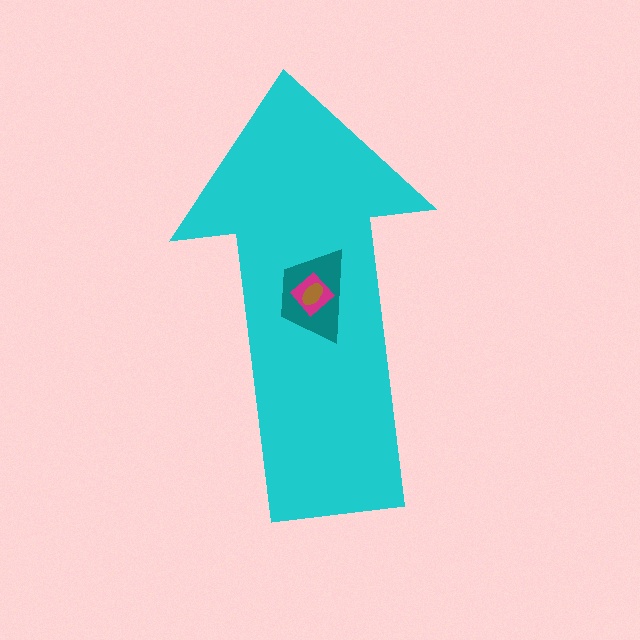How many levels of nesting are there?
4.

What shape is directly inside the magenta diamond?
The brown ellipse.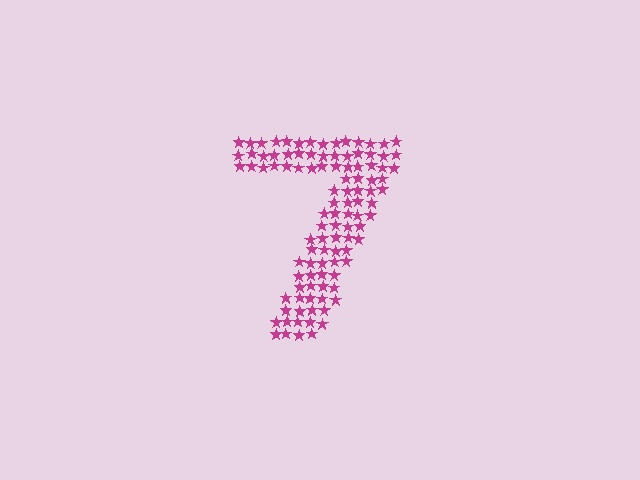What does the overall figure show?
The overall figure shows the digit 7.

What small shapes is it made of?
It is made of small stars.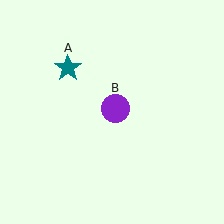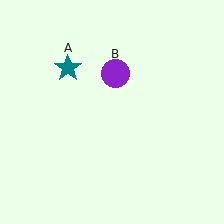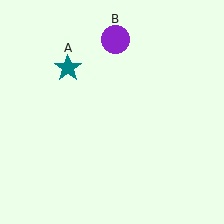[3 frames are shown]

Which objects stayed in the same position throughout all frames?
Teal star (object A) remained stationary.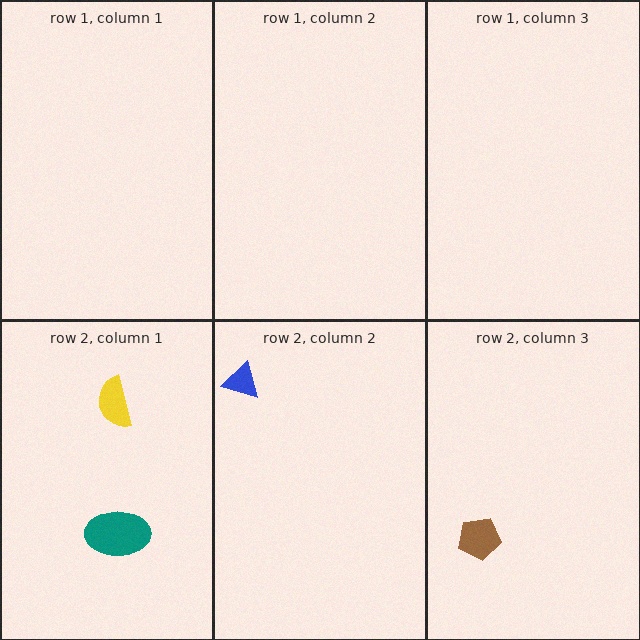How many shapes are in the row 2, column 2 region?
1.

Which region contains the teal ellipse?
The row 2, column 1 region.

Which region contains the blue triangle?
The row 2, column 2 region.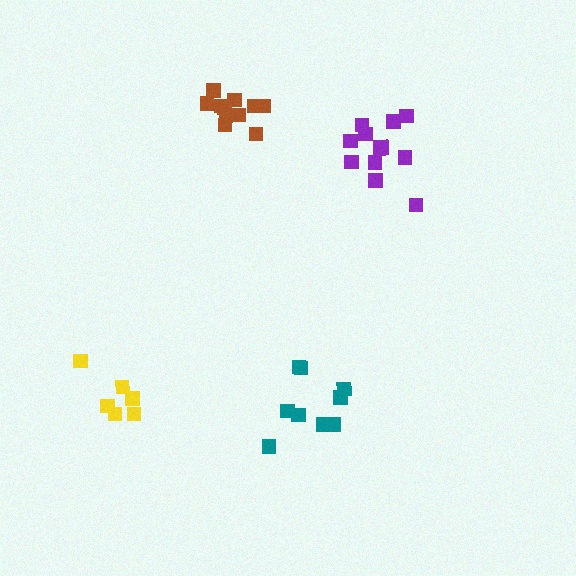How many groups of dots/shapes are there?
There are 4 groups.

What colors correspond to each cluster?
The clusters are colored: purple, teal, brown, yellow.